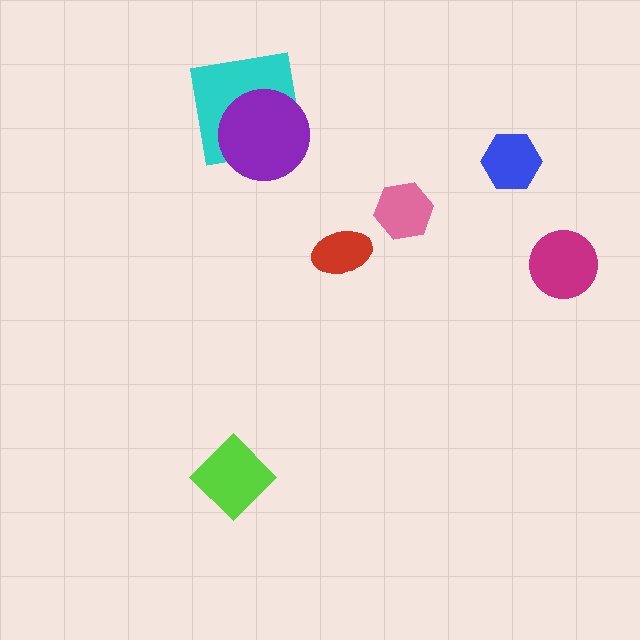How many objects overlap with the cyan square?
1 object overlaps with the cyan square.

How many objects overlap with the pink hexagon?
0 objects overlap with the pink hexagon.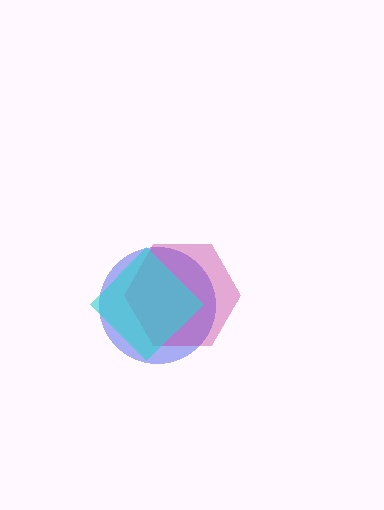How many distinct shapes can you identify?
There are 3 distinct shapes: a blue circle, a magenta hexagon, a cyan diamond.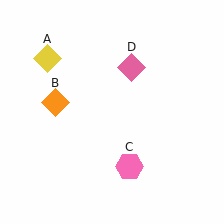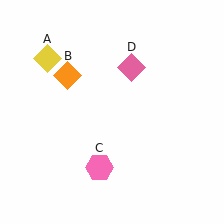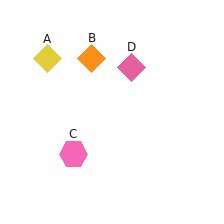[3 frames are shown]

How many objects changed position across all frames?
2 objects changed position: orange diamond (object B), pink hexagon (object C).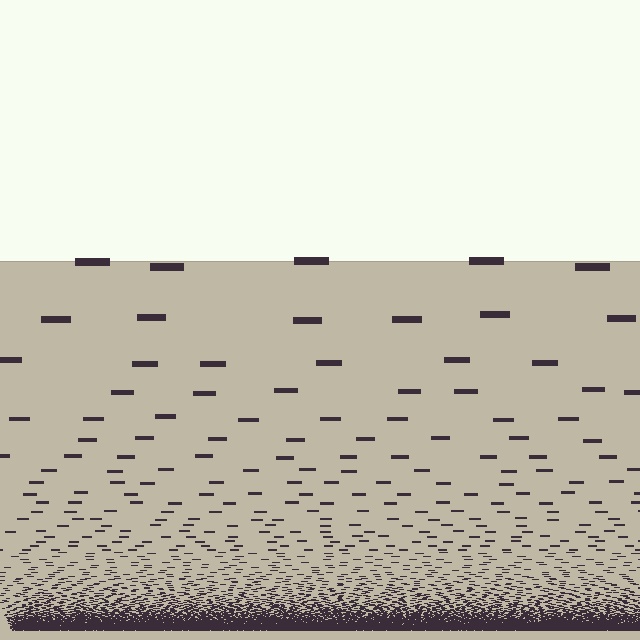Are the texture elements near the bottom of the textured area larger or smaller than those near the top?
Smaller. The gradient is inverted — elements near the bottom are smaller and denser.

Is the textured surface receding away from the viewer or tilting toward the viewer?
The surface appears to tilt toward the viewer. Texture elements get larger and sparser toward the top.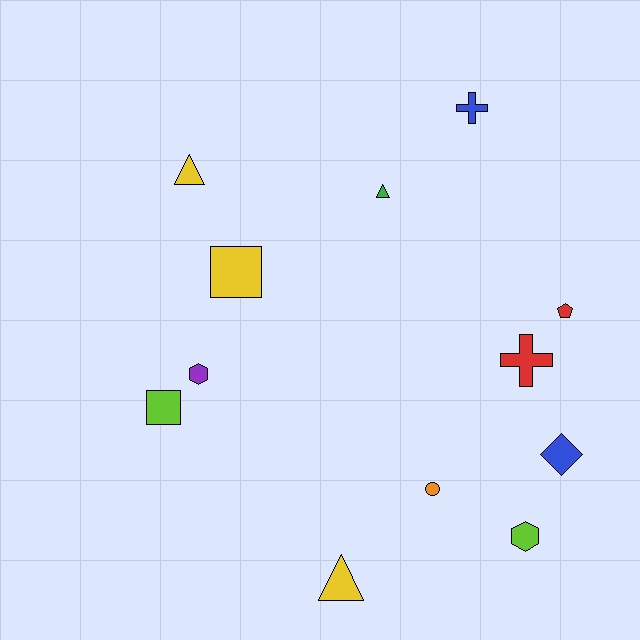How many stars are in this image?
There are no stars.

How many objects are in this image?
There are 12 objects.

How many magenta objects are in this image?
There are no magenta objects.